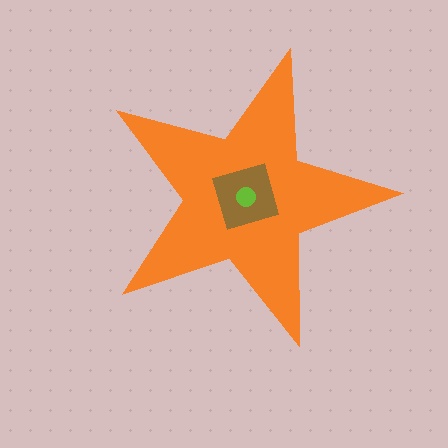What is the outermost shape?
The orange star.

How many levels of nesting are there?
3.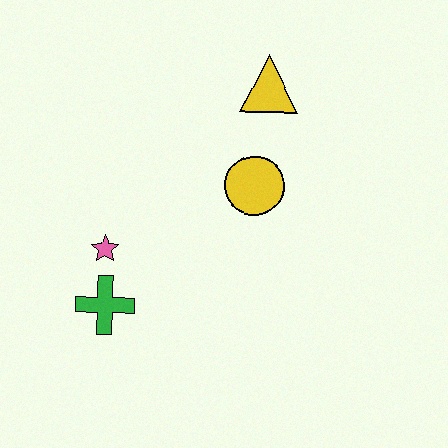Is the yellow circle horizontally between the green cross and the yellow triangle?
Yes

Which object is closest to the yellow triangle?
The yellow circle is closest to the yellow triangle.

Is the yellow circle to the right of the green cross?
Yes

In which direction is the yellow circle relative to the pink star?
The yellow circle is to the right of the pink star.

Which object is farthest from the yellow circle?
The green cross is farthest from the yellow circle.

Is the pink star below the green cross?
No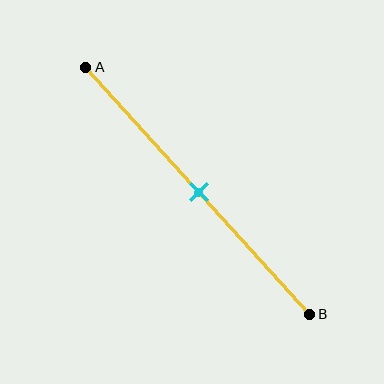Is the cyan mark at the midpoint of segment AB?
Yes, the mark is approximately at the midpoint.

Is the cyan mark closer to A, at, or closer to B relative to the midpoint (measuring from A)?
The cyan mark is approximately at the midpoint of segment AB.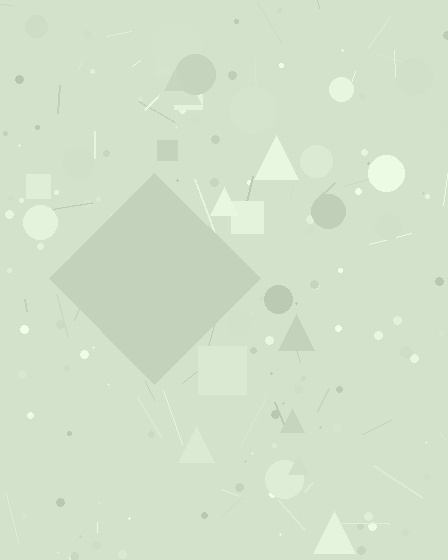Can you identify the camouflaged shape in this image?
The camouflaged shape is a diamond.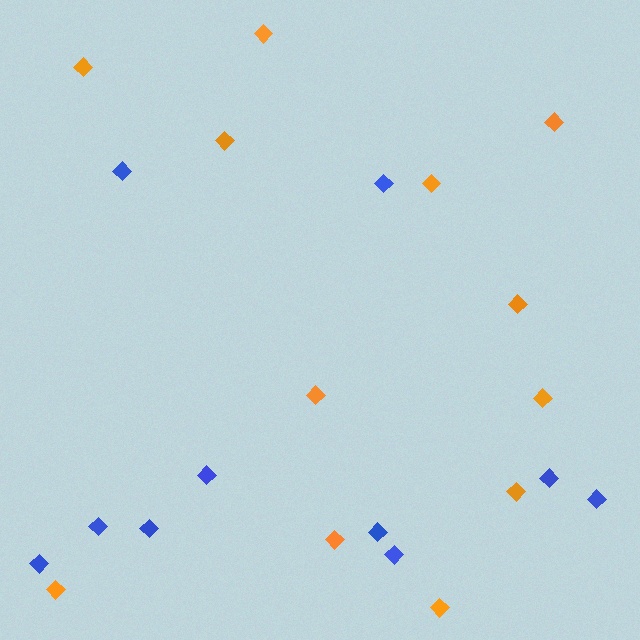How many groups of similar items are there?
There are 2 groups: one group of orange diamonds (12) and one group of blue diamonds (10).